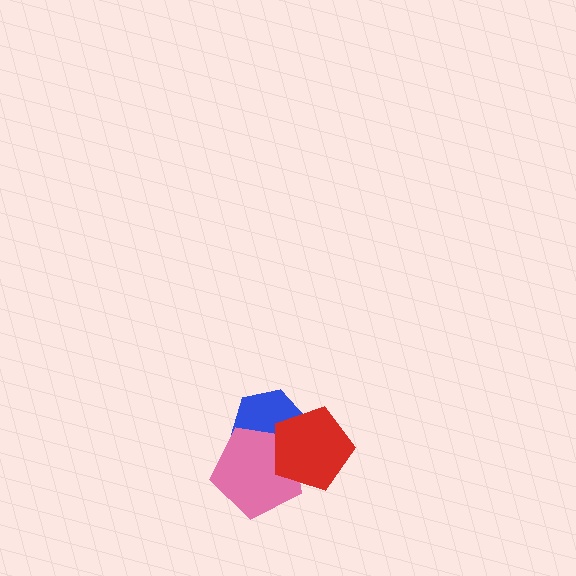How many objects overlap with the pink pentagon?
2 objects overlap with the pink pentagon.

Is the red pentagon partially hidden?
No, no other shape covers it.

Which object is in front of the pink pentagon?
The red pentagon is in front of the pink pentagon.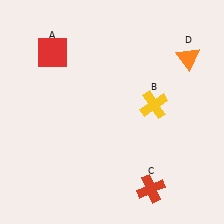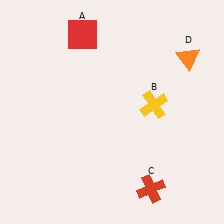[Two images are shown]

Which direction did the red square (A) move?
The red square (A) moved right.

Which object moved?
The red square (A) moved right.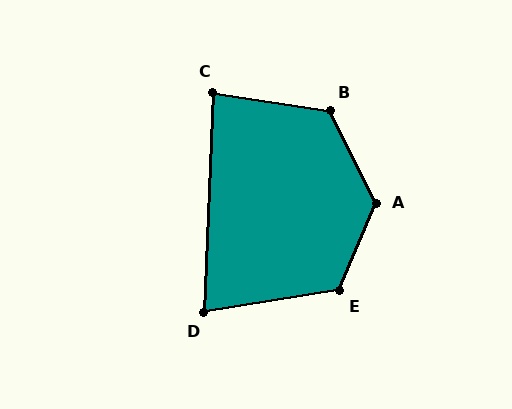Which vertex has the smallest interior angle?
D, at approximately 78 degrees.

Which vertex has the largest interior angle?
A, at approximately 131 degrees.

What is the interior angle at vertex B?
Approximately 125 degrees (obtuse).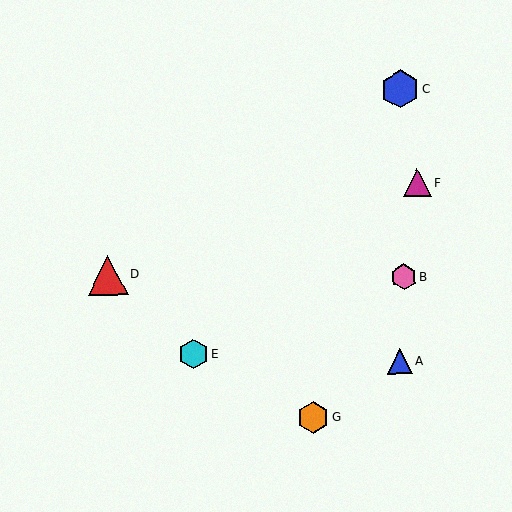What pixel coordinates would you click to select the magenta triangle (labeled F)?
Click at (417, 183) to select the magenta triangle F.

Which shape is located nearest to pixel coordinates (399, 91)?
The blue hexagon (labeled C) at (400, 89) is nearest to that location.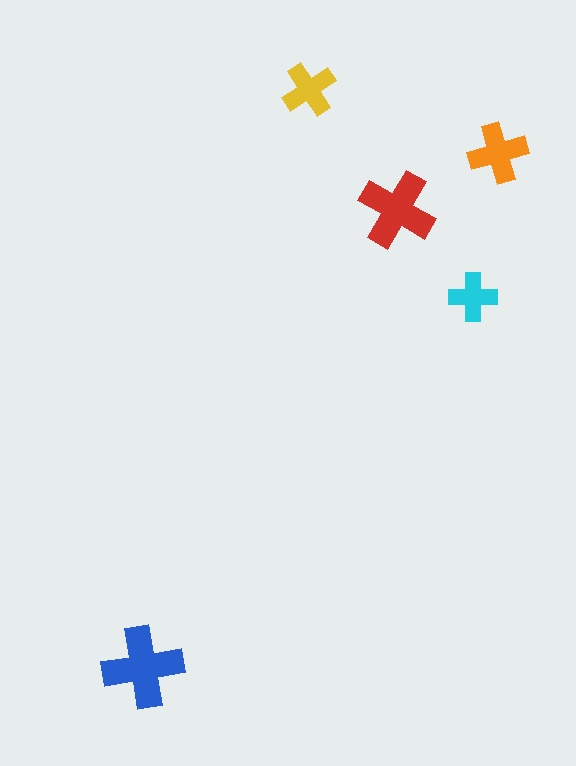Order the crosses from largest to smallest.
the blue one, the red one, the orange one, the yellow one, the cyan one.